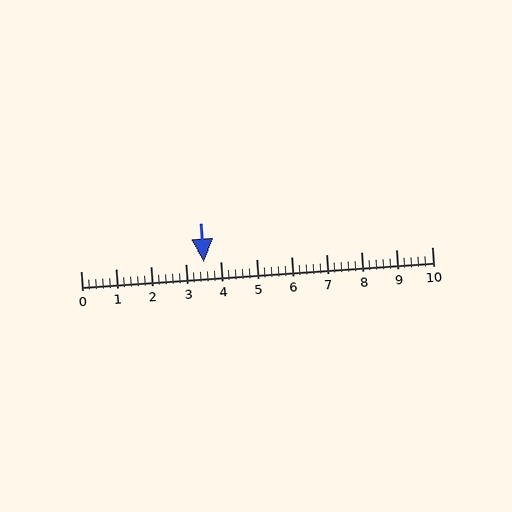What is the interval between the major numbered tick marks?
The major tick marks are spaced 1 units apart.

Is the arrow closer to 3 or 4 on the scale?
The arrow is closer to 4.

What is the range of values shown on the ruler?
The ruler shows values from 0 to 10.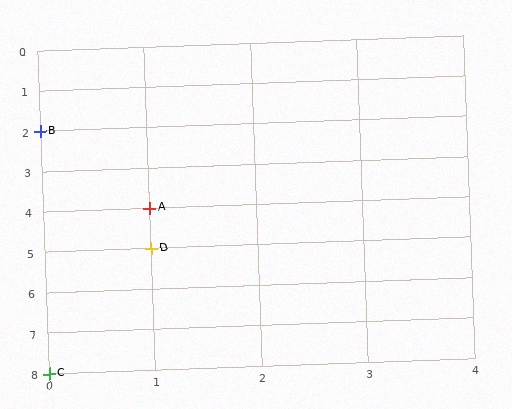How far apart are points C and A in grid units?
Points C and A are 1 column and 4 rows apart (about 4.1 grid units diagonally).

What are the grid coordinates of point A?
Point A is at grid coordinates (1, 4).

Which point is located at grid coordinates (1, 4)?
Point A is at (1, 4).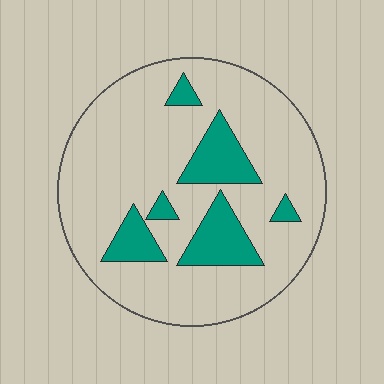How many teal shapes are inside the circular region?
6.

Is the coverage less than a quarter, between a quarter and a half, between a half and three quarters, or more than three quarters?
Less than a quarter.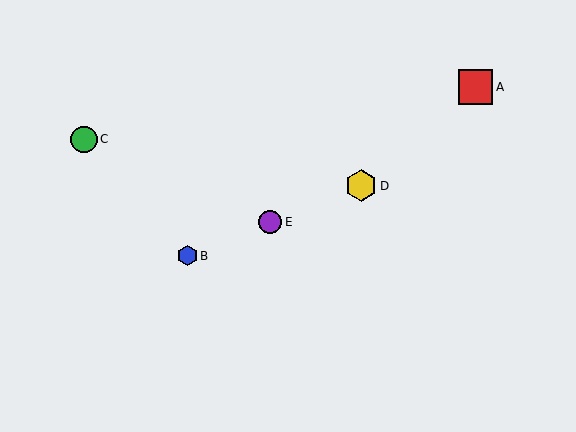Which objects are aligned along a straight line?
Objects B, D, E are aligned along a straight line.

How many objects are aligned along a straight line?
3 objects (B, D, E) are aligned along a straight line.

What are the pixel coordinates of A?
Object A is at (475, 87).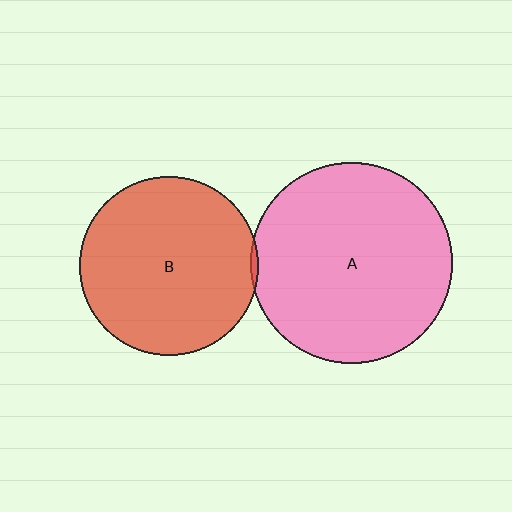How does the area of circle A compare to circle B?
Approximately 1.3 times.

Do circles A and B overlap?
Yes.